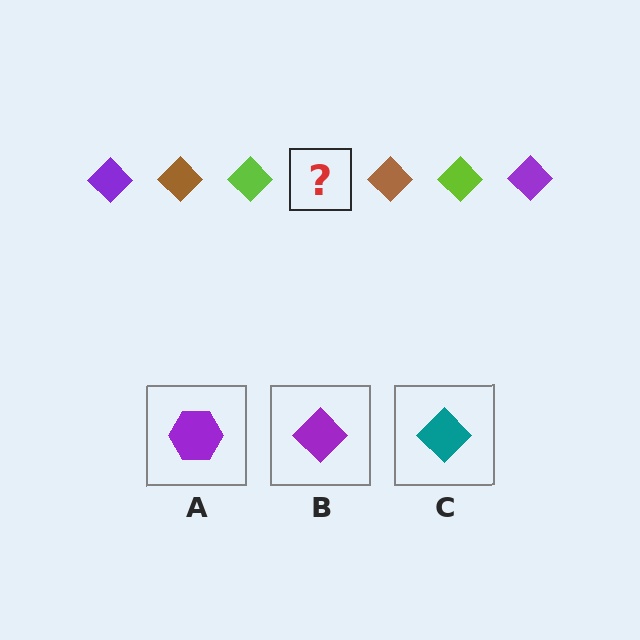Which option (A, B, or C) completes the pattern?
B.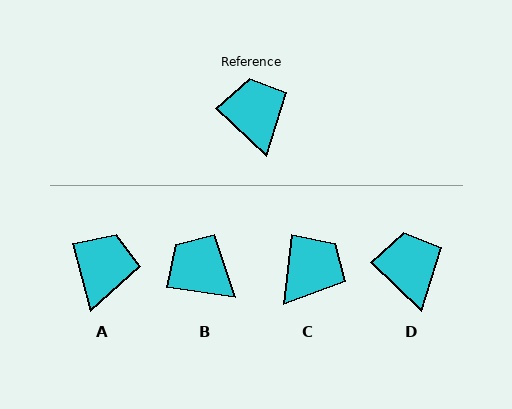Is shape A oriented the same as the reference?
No, it is off by about 31 degrees.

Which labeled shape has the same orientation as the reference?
D.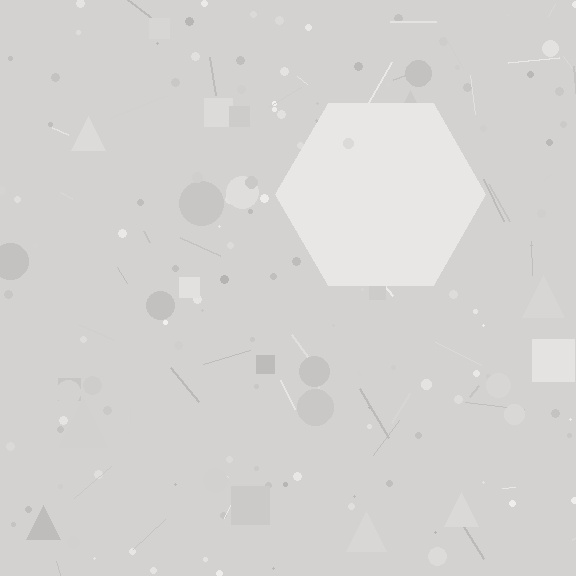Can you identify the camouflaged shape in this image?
The camouflaged shape is a hexagon.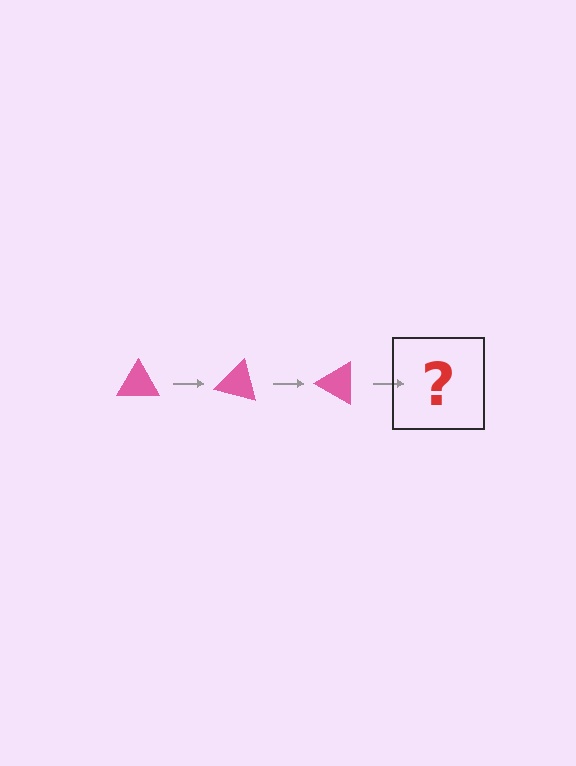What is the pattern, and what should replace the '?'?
The pattern is that the triangle rotates 15 degrees each step. The '?' should be a pink triangle rotated 45 degrees.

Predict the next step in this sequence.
The next step is a pink triangle rotated 45 degrees.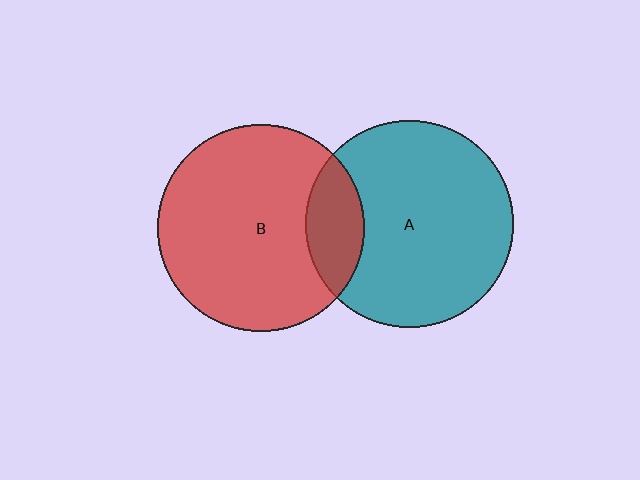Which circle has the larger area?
Circle B (red).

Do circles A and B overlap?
Yes.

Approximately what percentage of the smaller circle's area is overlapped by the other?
Approximately 15%.